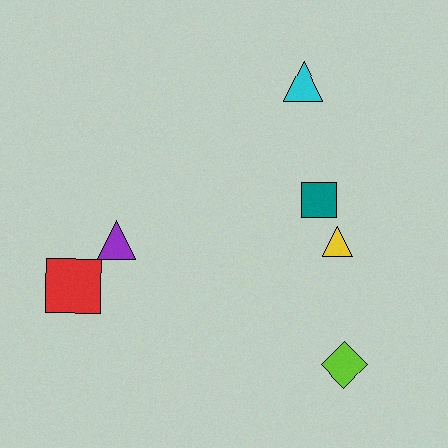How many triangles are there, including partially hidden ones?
There are 3 triangles.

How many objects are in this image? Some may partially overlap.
There are 6 objects.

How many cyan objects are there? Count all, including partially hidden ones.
There is 1 cyan object.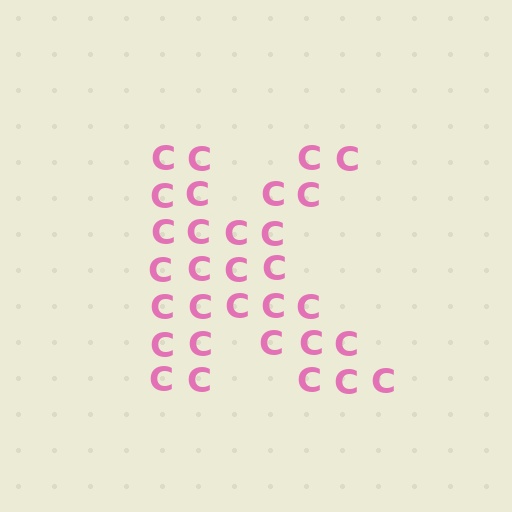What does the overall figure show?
The overall figure shows the letter K.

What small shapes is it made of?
It is made of small letter C's.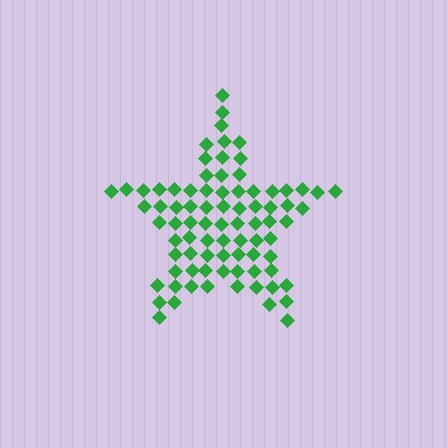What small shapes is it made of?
It is made of small diamonds.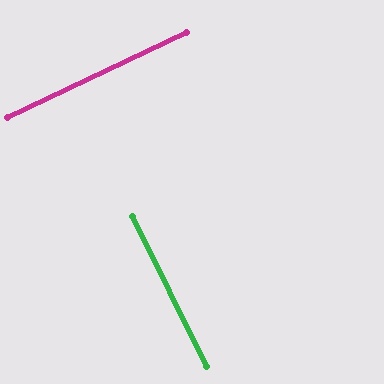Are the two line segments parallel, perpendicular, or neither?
Perpendicular — they meet at approximately 89°.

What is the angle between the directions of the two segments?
Approximately 89 degrees.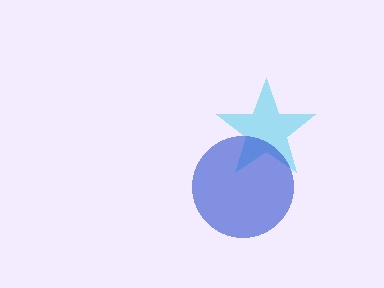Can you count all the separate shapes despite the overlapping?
Yes, there are 2 separate shapes.